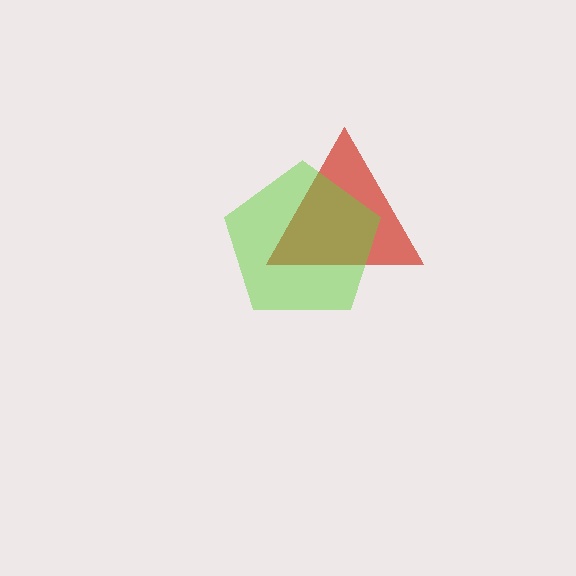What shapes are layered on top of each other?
The layered shapes are: a red triangle, a lime pentagon.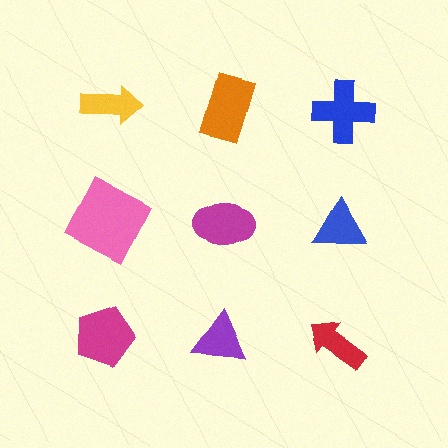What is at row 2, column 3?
A blue triangle.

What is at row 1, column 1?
A yellow arrow.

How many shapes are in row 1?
3 shapes.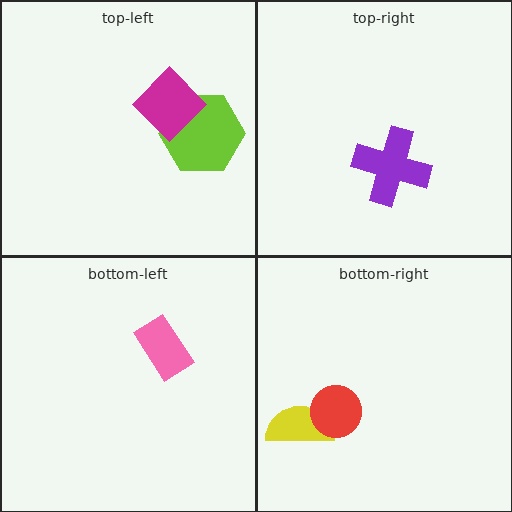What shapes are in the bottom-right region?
The yellow semicircle, the red circle.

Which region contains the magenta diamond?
The top-left region.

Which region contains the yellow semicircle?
The bottom-right region.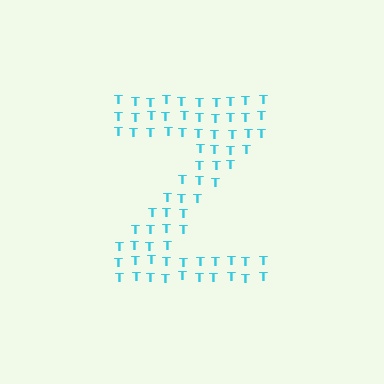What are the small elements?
The small elements are letter T's.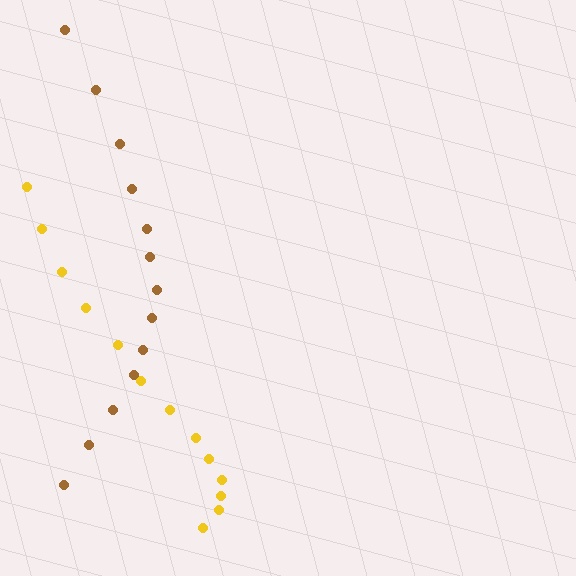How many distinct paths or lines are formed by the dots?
There are 2 distinct paths.